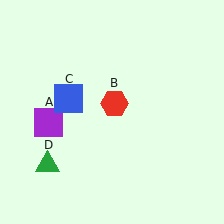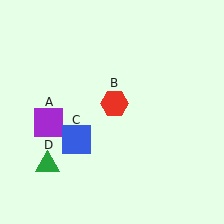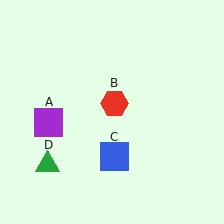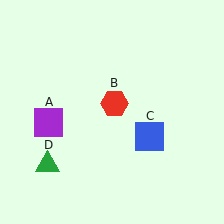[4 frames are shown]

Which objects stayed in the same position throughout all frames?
Purple square (object A) and red hexagon (object B) and green triangle (object D) remained stationary.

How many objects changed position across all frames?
1 object changed position: blue square (object C).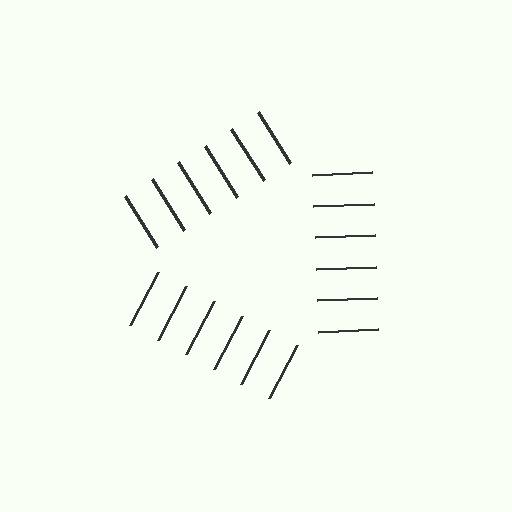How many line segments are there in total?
18 — 6 along each of the 3 edges.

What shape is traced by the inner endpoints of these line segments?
An illusory triangle — the line segments terminate on its edges but no continuous stroke is drawn.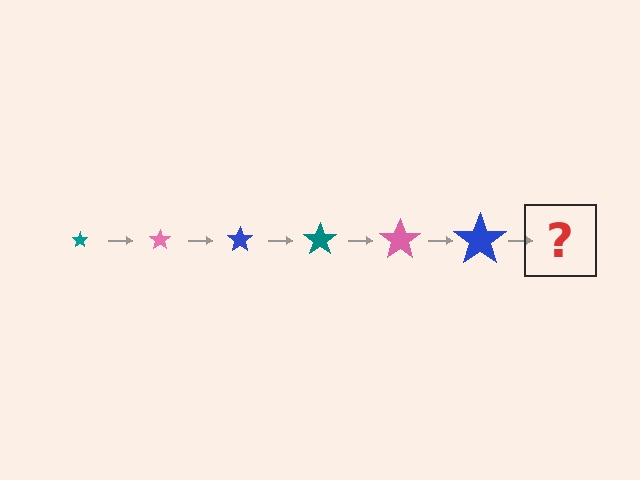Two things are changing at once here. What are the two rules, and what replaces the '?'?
The two rules are that the star grows larger each step and the color cycles through teal, pink, and blue. The '?' should be a teal star, larger than the previous one.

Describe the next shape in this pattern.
It should be a teal star, larger than the previous one.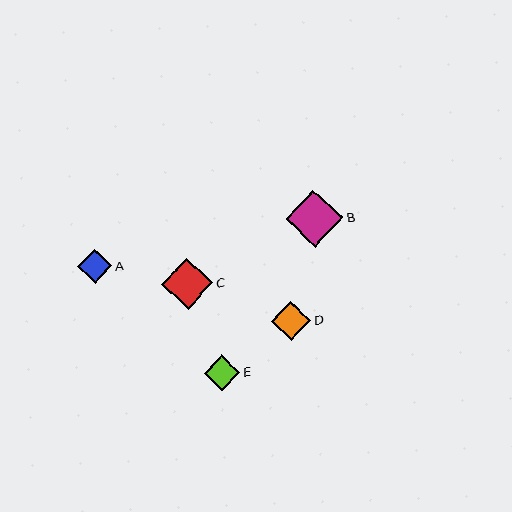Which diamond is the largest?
Diamond B is the largest with a size of approximately 57 pixels.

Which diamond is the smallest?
Diamond A is the smallest with a size of approximately 34 pixels.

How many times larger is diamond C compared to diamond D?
Diamond C is approximately 1.3 times the size of diamond D.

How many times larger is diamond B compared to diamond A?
Diamond B is approximately 1.7 times the size of diamond A.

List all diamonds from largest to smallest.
From largest to smallest: B, C, D, E, A.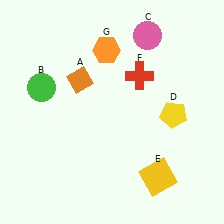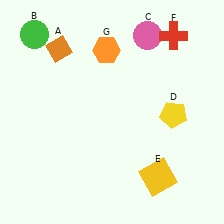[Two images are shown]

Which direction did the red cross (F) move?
The red cross (F) moved up.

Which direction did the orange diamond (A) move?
The orange diamond (A) moved up.